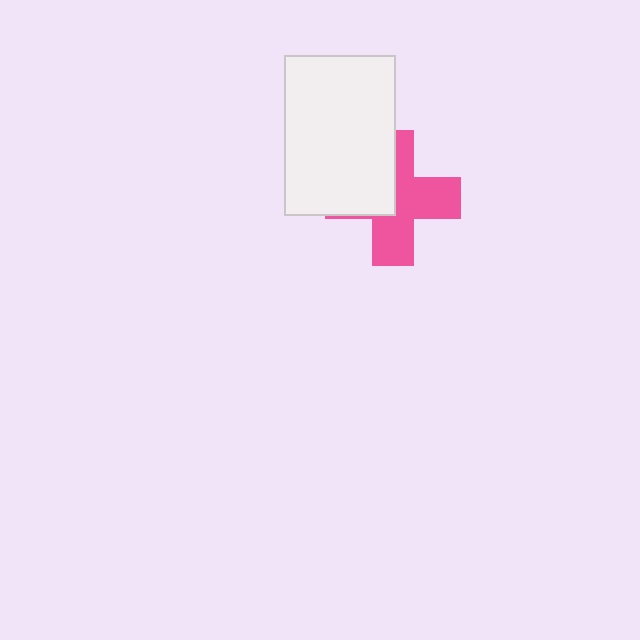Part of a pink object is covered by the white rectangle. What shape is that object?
It is a cross.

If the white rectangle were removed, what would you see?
You would see the complete pink cross.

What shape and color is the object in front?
The object in front is a white rectangle.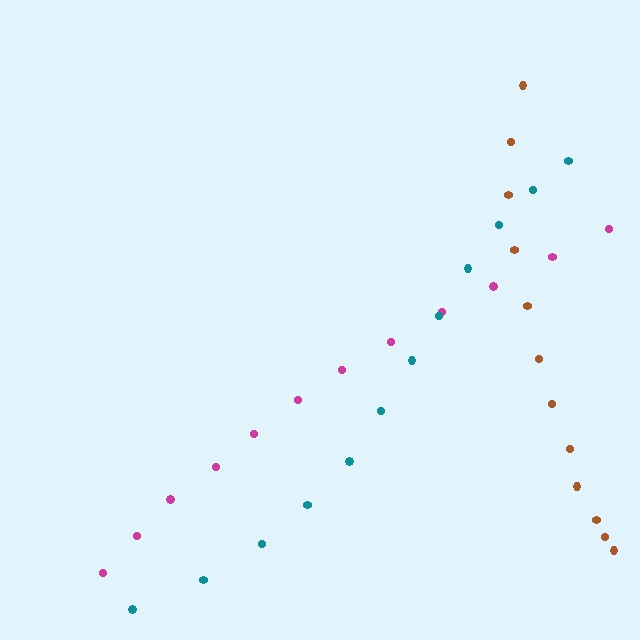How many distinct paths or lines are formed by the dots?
There are 3 distinct paths.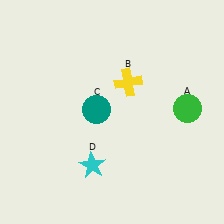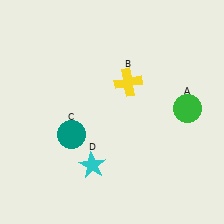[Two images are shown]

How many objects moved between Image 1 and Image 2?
1 object moved between the two images.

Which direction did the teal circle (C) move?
The teal circle (C) moved left.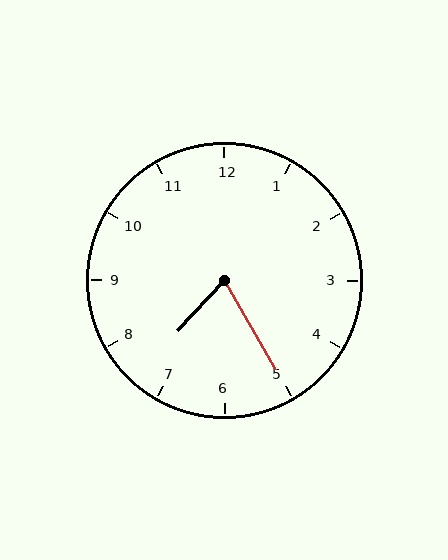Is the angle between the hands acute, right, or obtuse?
It is acute.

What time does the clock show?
7:25.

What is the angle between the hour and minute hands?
Approximately 72 degrees.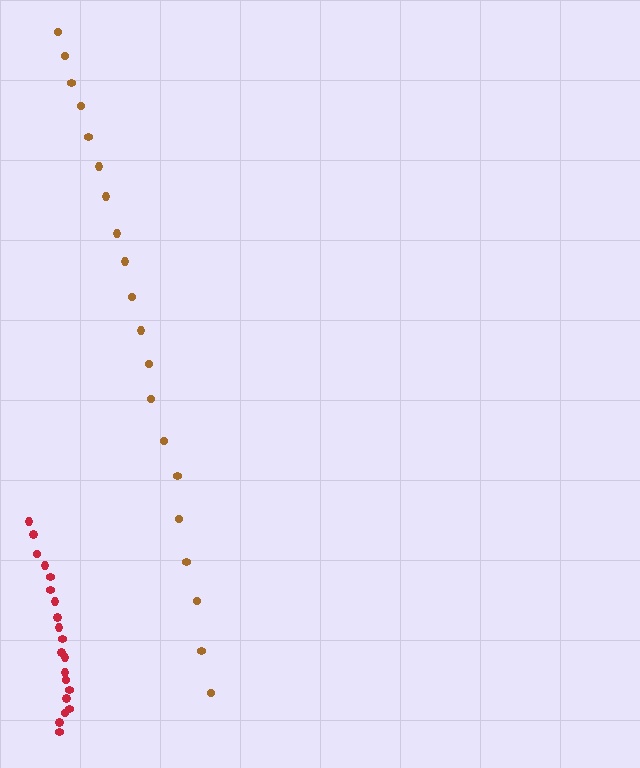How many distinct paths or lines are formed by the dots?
There are 2 distinct paths.